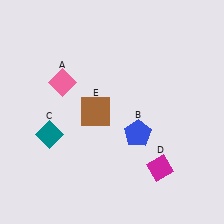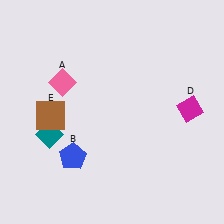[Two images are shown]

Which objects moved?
The objects that moved are: the blue pentagon (B), the magenta diamond (D), the brown square (E).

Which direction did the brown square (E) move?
The brown square (E) moved left.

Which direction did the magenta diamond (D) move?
The magenta diamond (D) moved up.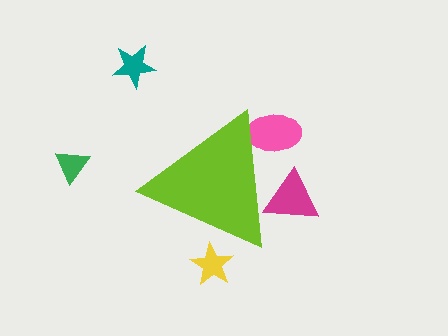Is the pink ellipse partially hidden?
Yes, the pink ellipse is partially hidden behind the lime triangle.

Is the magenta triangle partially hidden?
Yes, the magenta triangle is partially hidden behind the lime triangle.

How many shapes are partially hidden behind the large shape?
3 shapes are partially hidden.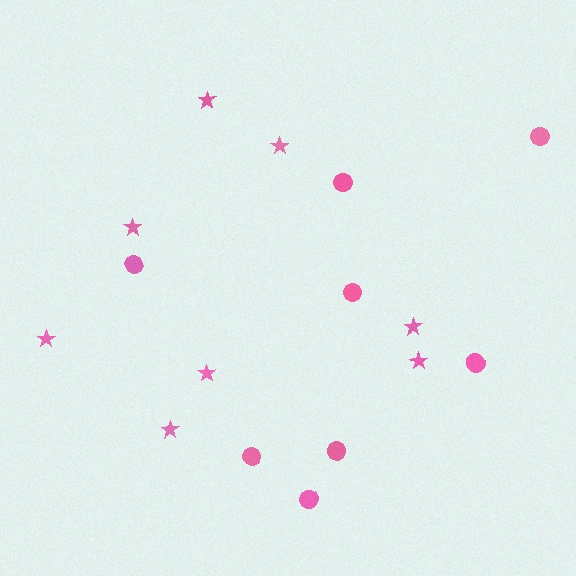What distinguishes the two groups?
There are 2 groups: one group of circles (8) and one group of stars (8).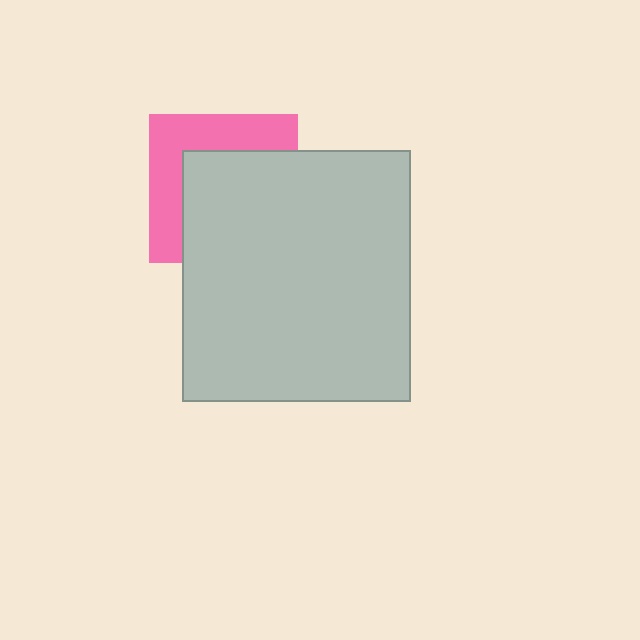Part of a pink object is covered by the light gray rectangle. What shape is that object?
It is a square.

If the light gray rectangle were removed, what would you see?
You would see the complete pink square.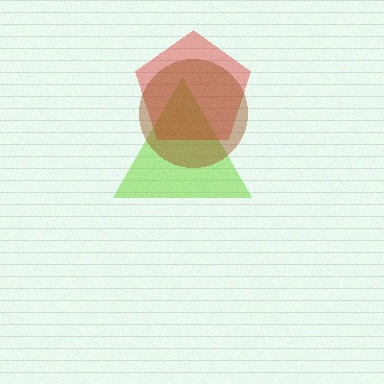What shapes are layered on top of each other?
The layered shapes are: a lime triangle, a red pentagon, a brown circle.